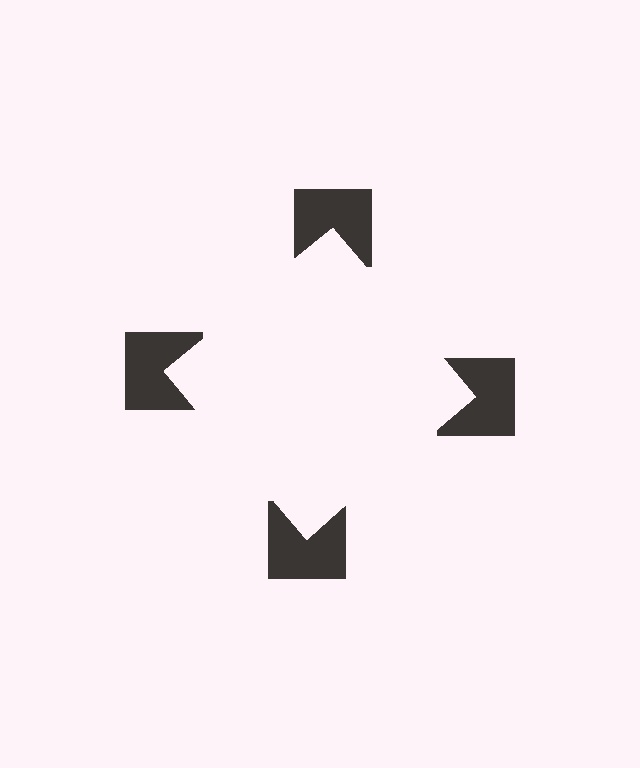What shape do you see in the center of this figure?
An illusory square — its edges are inferred from the aligned wedge cuts in the notched squares, not physically drawn.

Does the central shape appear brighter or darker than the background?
It typically appears slightly brighter than the background, even though no actual brightness change is drawn.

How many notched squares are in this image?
There are 4 — one at each vertex of the illusory square.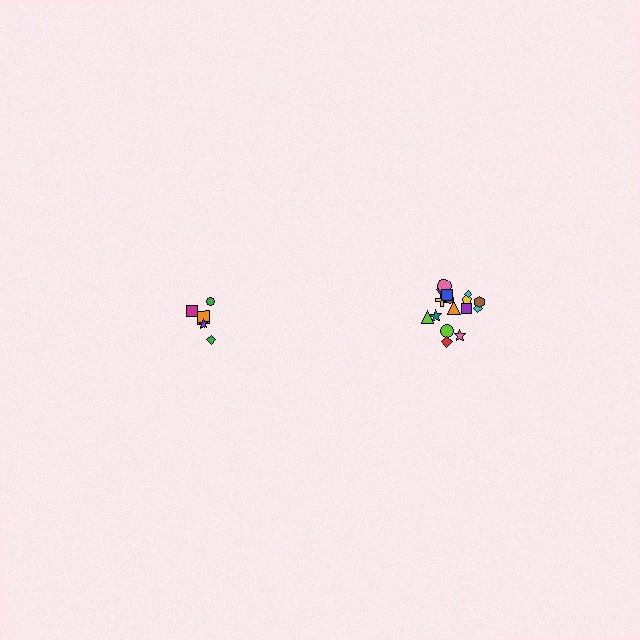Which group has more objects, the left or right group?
The right group.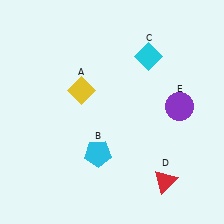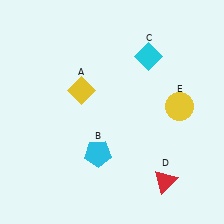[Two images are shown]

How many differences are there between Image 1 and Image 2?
There is 1 difference between the two images.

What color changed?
The circle (E) changed from purple in Image 1 to yellow in Image 2.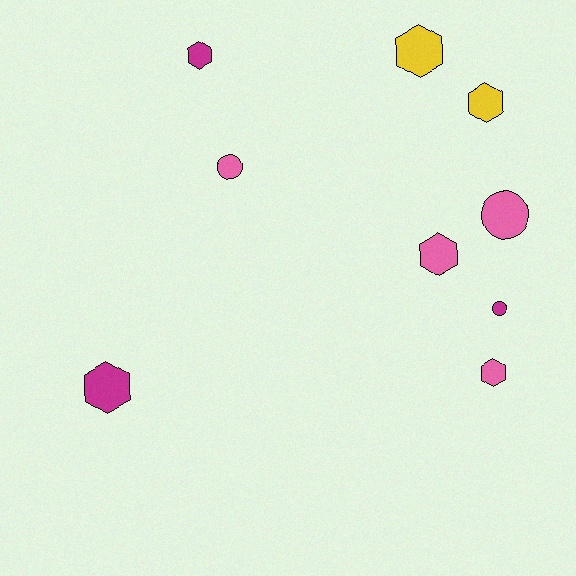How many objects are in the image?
There are 9 objects.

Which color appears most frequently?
Pink, with 4 objects.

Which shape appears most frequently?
Hexagon, with 6 objects.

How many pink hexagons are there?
There are 2 pink hexagons.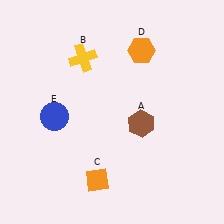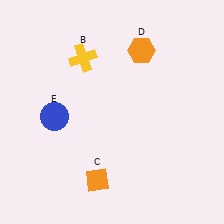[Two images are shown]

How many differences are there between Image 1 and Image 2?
There is 1 difference between the two images.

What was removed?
The brown hexagon (A) was removed in Image 2.